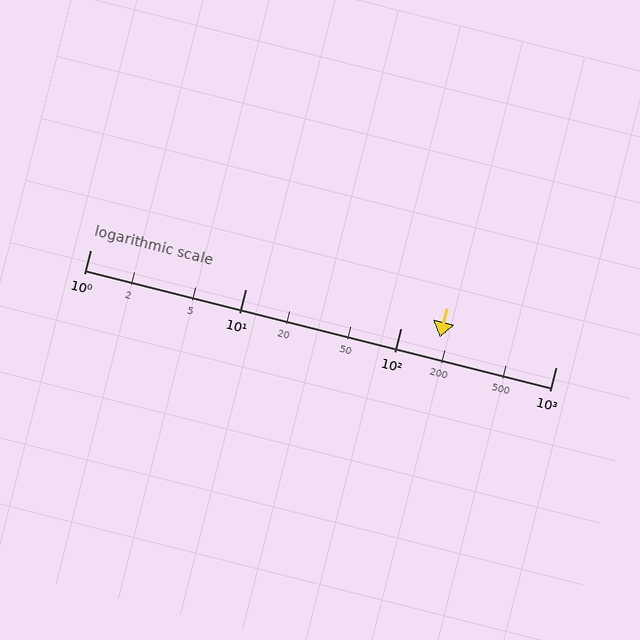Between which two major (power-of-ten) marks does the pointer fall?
The pointer is between 100 and 1000.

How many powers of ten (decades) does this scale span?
The scale spans 3 decades, from 1 to 1000.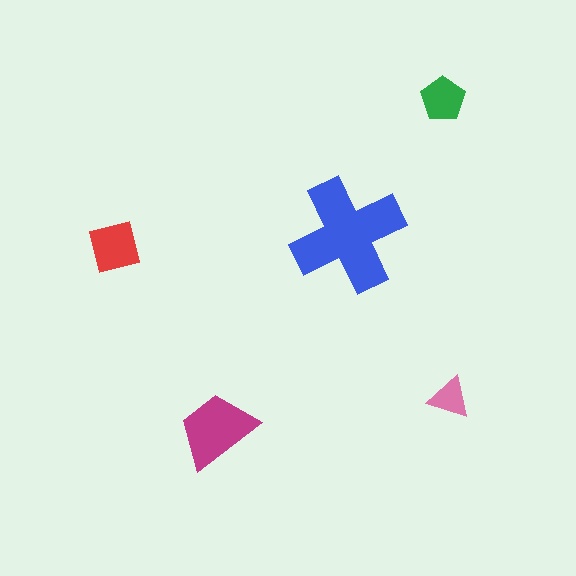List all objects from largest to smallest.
The blue cross, the magenta trapezoid, the red square, the green pentagon, the pink triangle.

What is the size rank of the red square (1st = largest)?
3rd.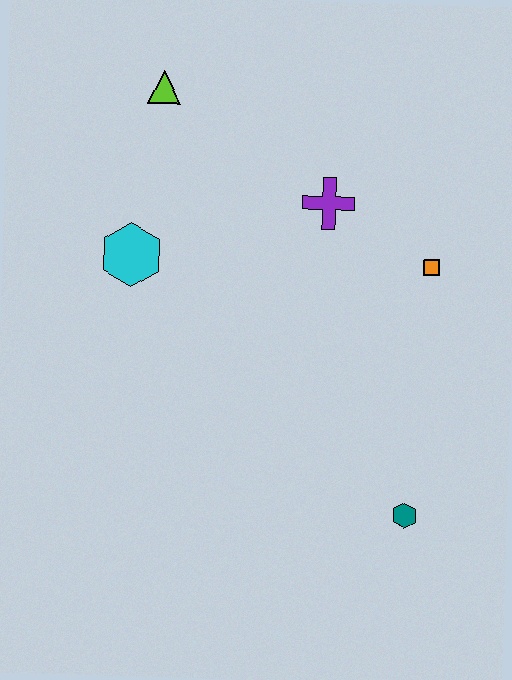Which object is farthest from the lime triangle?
The teal hexagon is farthest from the lime triangle.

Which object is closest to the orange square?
The purple cross is closest to the orange square.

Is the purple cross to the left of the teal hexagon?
Yes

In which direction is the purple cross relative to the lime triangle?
The purple cross is to the right of the lime triangle.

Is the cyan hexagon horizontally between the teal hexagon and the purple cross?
No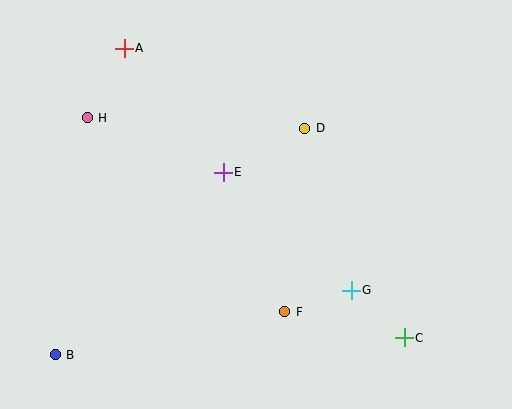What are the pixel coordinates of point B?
Point B is at (55, 355).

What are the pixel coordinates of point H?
Point H is at (87, 118).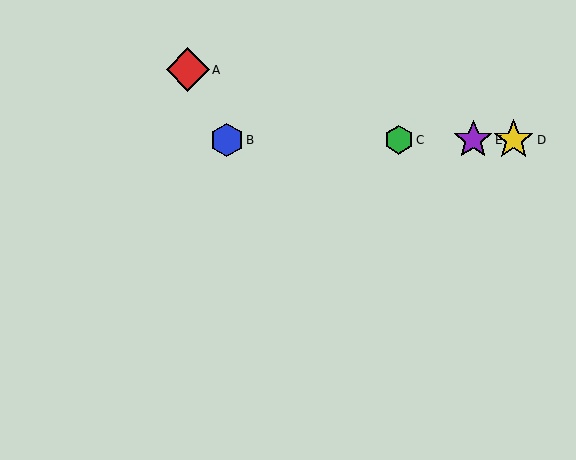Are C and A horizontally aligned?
No, C is at y≈140 and A is at y≈70.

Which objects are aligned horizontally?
Objects B, C, D, E are aligned horizontally.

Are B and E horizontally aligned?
Yes, both are at y≈140.